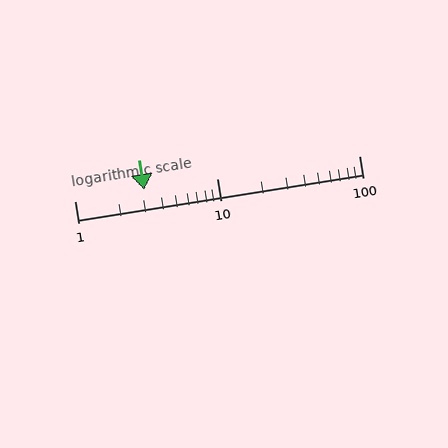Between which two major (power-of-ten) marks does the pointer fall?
The pointer is between 1 and 10.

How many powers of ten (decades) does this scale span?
The scale spans 2 decades, from 1 to 100.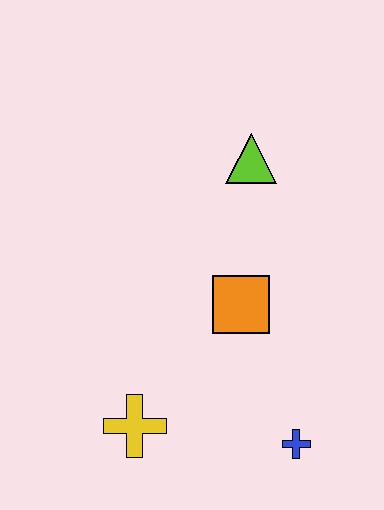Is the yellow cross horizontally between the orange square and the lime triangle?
No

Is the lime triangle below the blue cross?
No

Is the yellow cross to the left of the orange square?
Yes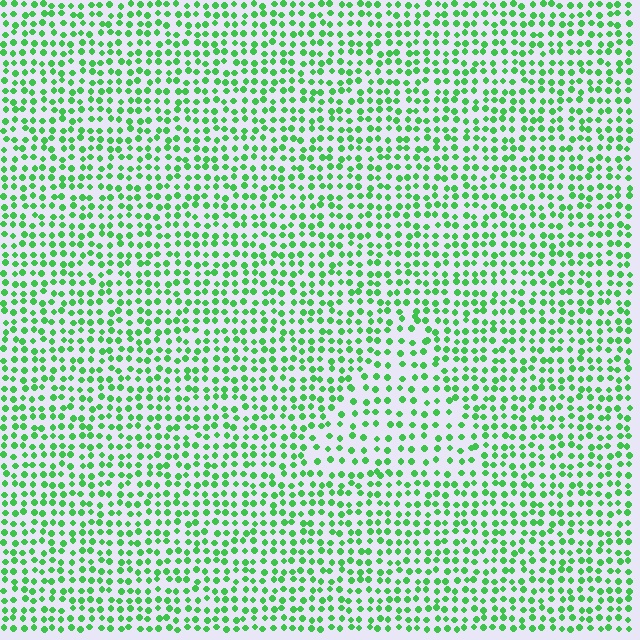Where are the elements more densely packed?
The elements are more densely packed outside the triangle boundary.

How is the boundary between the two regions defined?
The boundary is defined by a change in element density (approximately 1.6x ratio). All elements are the same color, size, and shape.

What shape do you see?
I see a triangle.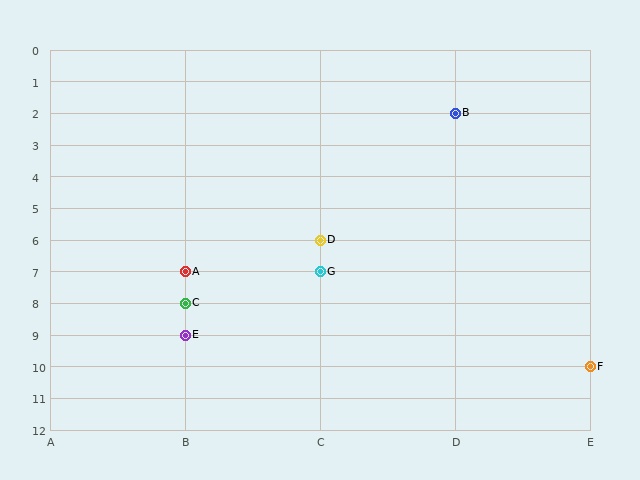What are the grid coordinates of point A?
Point A is at grid coordinates (B, 7).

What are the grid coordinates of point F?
Point F is at grid coordinates (E, 10).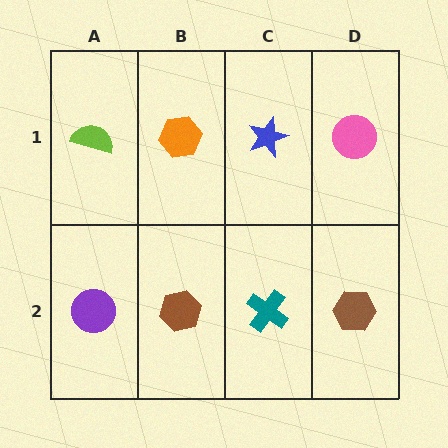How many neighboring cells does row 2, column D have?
2.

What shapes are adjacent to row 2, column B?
An orange hexagon (row 1, column B), a purple circle (row 2, column A), a teal cross (row 2, column C).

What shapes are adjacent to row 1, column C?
A teal cross (row 2, column C), an orange hexagon (row 1, column B), a pink circle (row 1, column D).